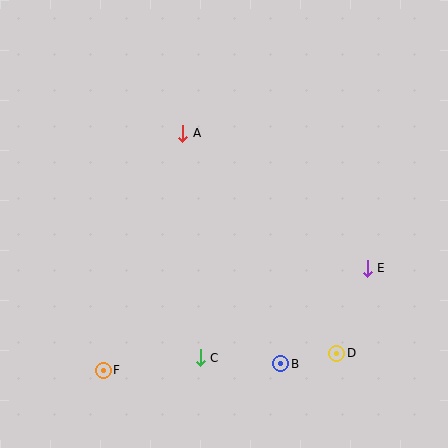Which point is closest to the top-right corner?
Point E is closest to the top-right corner.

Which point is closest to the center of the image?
Point A at (183, 133) is closest to the center.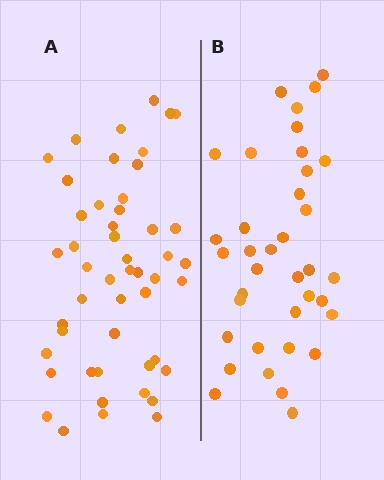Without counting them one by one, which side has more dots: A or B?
Region A (the left region) has more dots.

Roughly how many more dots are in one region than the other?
Region A has roughly 12 or so more dots than region B.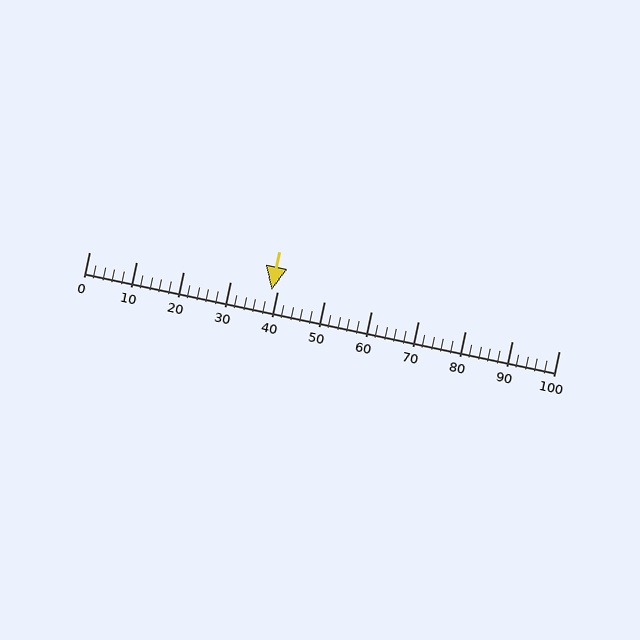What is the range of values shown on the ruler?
The ruler shows values from 0 to 100.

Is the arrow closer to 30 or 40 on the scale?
The arrow is closer to 40.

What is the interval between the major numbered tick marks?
The major tick marks are spaced 10 units apart.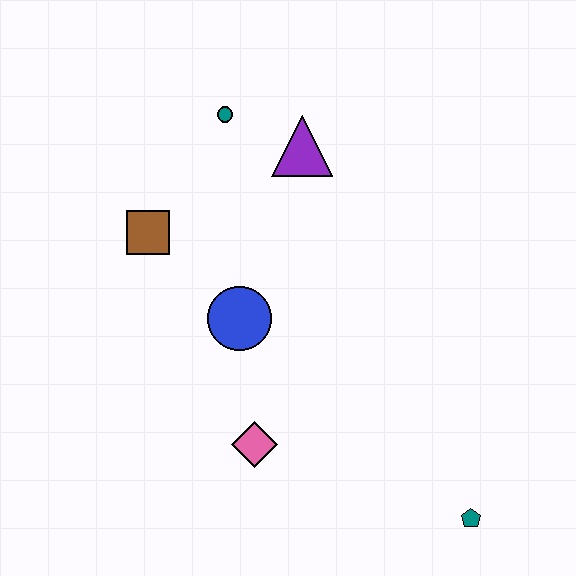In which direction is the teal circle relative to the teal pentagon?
The teal circle is above the teal pentagon.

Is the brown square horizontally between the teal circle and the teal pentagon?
No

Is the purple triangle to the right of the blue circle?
Yes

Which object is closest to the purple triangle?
The teal circle is closest to the purple triangle.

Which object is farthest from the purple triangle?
The teal pentagon is farthest from the purple triangle.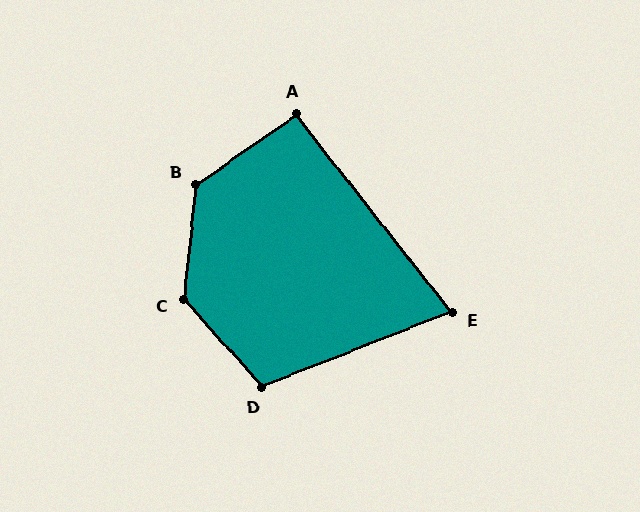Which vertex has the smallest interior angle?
E, at approximately 73 degrees.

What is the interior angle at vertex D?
Approximately 110 degrees (obtuse).